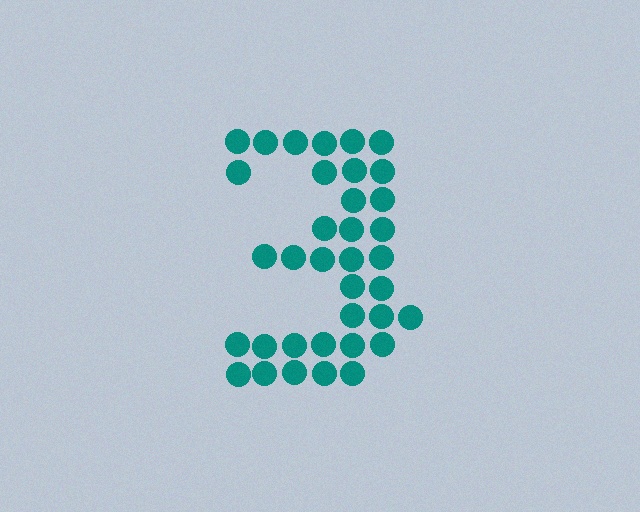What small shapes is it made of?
It is made of small circles.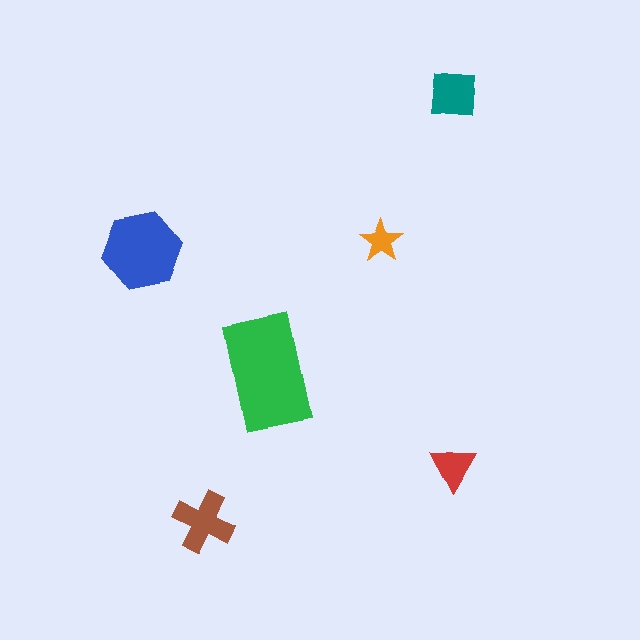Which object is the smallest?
The orange star.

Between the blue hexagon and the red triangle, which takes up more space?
The blue hexagon.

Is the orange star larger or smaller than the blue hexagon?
Smaller.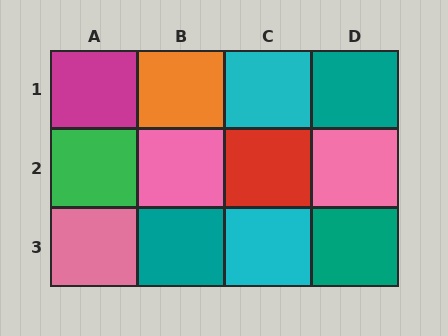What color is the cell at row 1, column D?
Teal.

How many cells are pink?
3 cells are pink.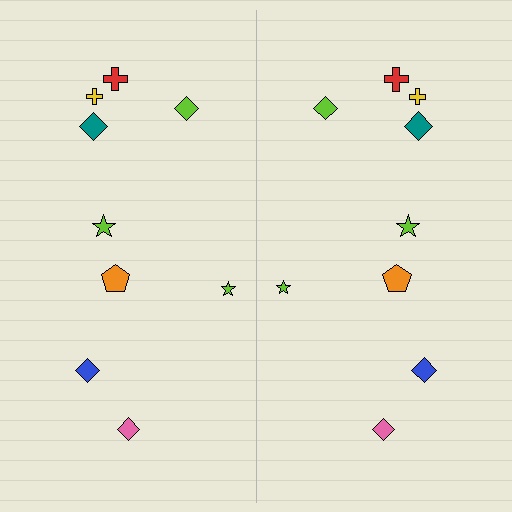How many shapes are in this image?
There are 18 shapes in this image.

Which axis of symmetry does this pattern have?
The pattern has a vertical axis of symmetry running through the center of the image.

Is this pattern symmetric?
Yes, this pattern has bilateral (reflection) symmetry.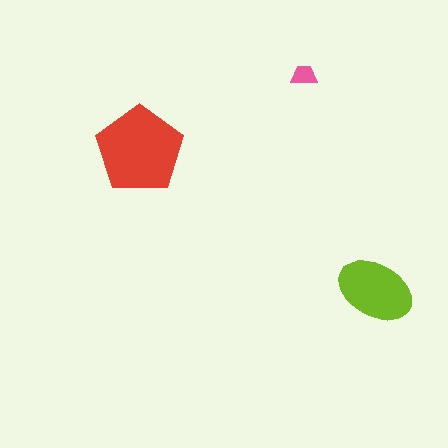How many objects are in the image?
There are 3 objects in the image.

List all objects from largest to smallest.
The red pentagon, the lime ellipse, the pink trapezoid.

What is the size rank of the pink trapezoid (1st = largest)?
3rd.